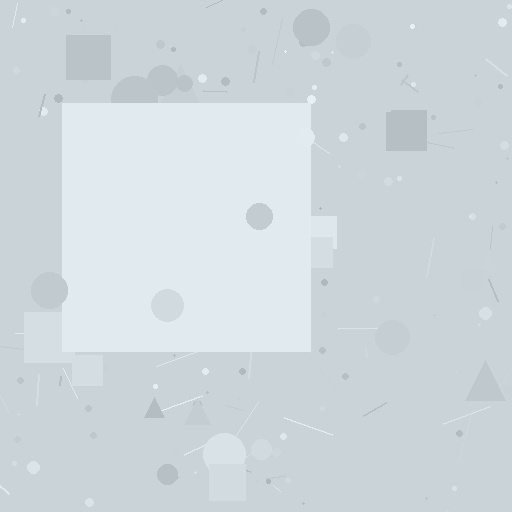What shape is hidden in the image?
A square is hidden in the image.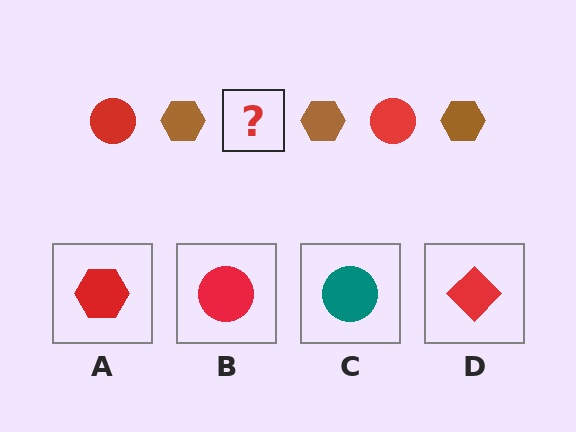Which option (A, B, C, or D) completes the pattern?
B.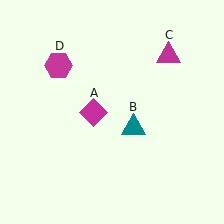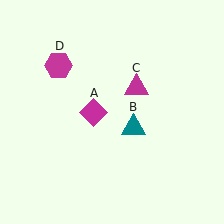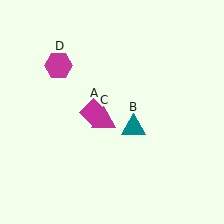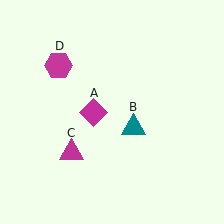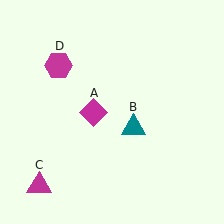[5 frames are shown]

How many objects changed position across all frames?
1 object changed position: magenta triangle (object C).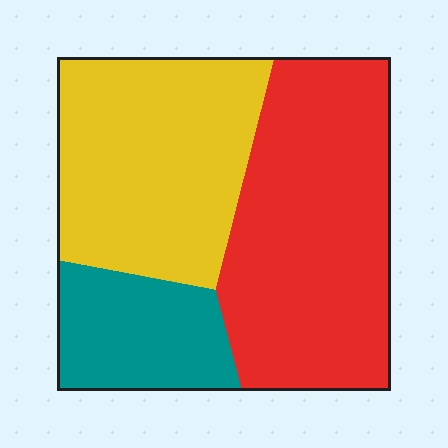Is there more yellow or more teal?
Yellow.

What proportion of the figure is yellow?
Yellow takes up about three eighths (3/8) of the figure.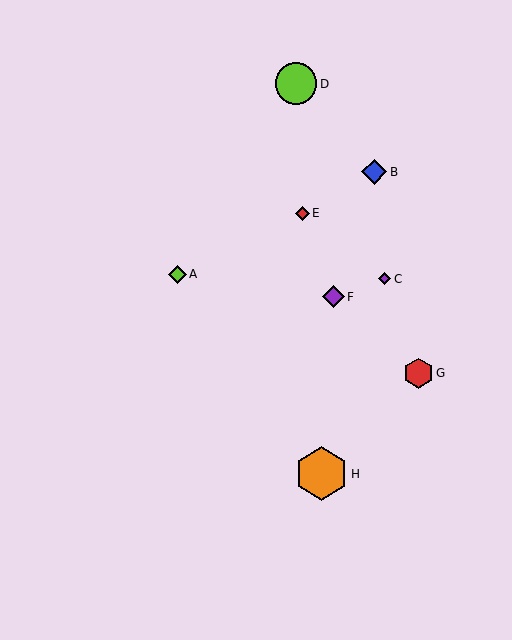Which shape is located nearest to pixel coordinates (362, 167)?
The blue diamond (labeled B) at (374, 172) is nearest to that location.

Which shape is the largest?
The orange hexagon (labeled H) is the largest.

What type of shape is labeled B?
Shape B is a blue diamond.